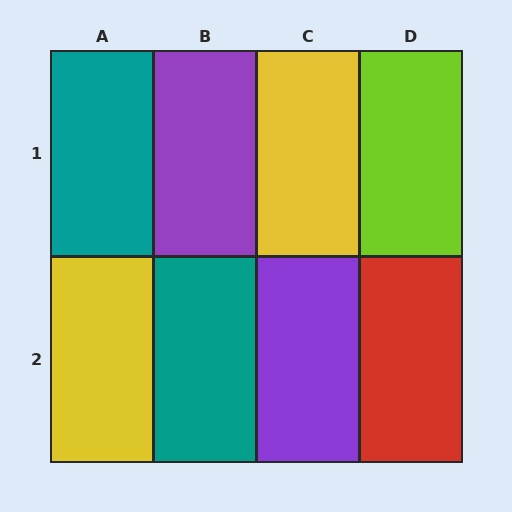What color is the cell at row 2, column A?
Yellow.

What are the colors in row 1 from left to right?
Teal, purple, yellow, lime.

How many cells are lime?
1 cell is lime.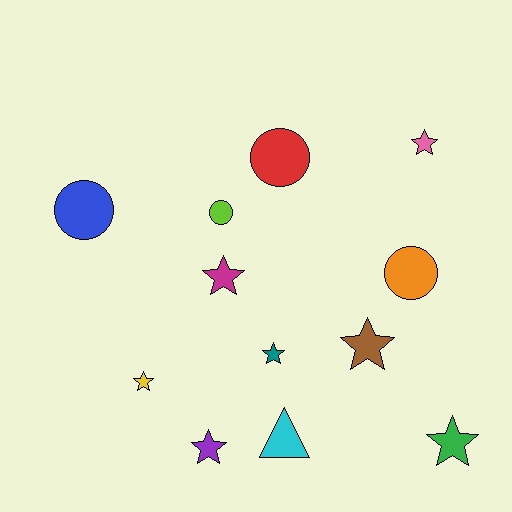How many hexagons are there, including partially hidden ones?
There are no hexagons.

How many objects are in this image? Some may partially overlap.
There are 12 objects.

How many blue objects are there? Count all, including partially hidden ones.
There is 1 blue object.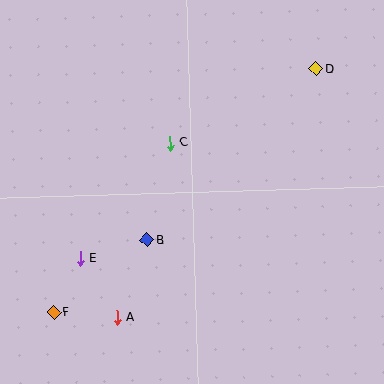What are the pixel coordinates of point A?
Point A is at (117, 318).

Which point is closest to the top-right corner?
Point D is closest to the top-right corner.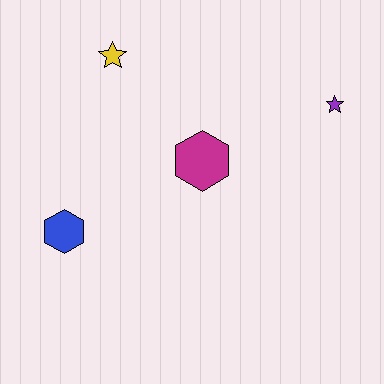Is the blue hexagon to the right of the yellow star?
No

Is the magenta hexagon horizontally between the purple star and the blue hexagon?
Yes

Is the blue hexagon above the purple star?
No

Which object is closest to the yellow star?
The magenta hexagon is closest to the yellow star.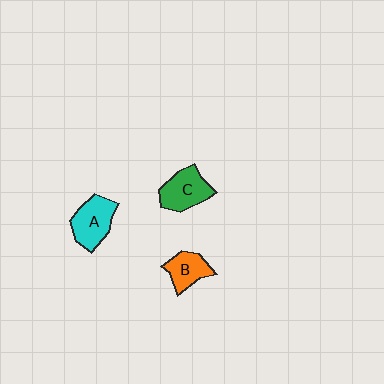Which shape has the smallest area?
Shape B (orange).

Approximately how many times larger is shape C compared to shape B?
Approximately 1.3 times.